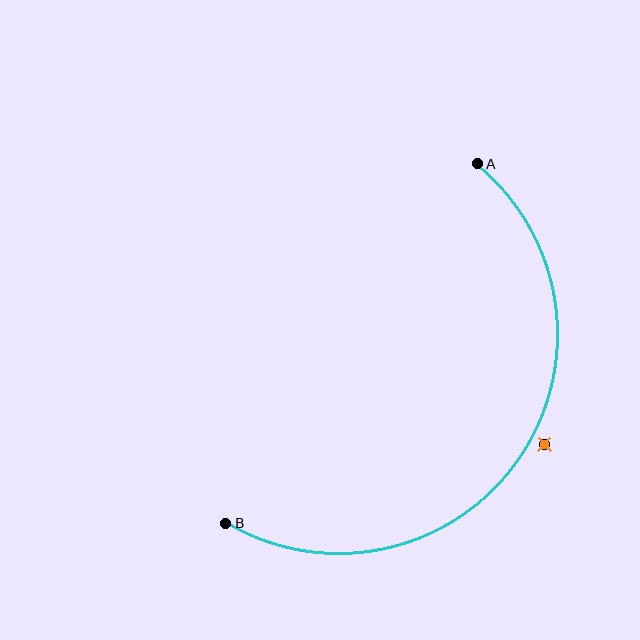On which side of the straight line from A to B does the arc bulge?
The arc bulges below and to the right of the straight line connecting A and B.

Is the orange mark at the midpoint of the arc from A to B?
No — the orange mark does not lie on the arc at all. It sits slightly outside the curve.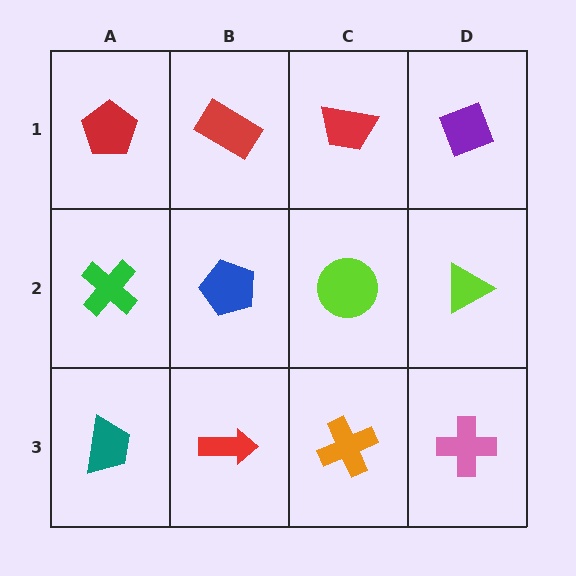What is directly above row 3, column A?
A green cross.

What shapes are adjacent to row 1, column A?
A green cross (row 2, column A), a red rectangle (row 1, column B).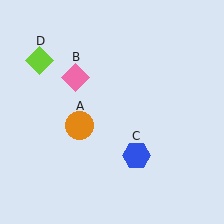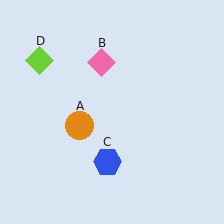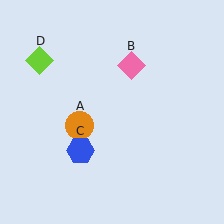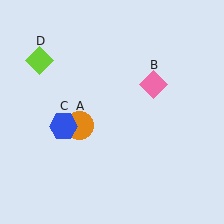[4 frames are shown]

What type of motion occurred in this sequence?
The pink diamond (object B), blue hexagon (object C) rotated clockwise around the center of the scene.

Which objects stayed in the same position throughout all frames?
Orange circle (object A) and lime diamond (object D) remained stationary.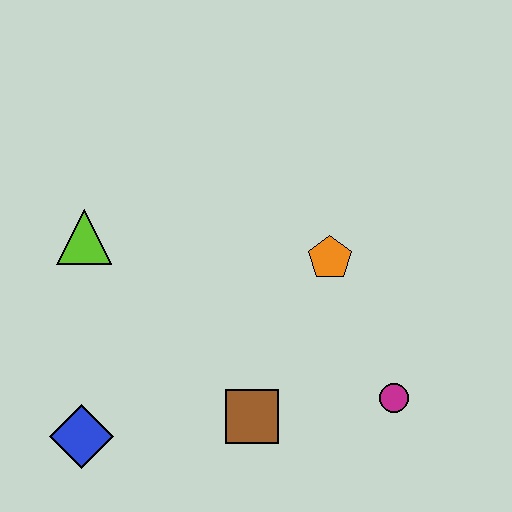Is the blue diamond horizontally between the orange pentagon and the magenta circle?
No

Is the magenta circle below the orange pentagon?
Yes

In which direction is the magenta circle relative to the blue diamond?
The magenta circle is to the right of the blue diamond.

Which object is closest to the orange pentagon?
The magenta circle is closest to the orange pentagon.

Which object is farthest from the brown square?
The lime triangle is farthest from the brown square.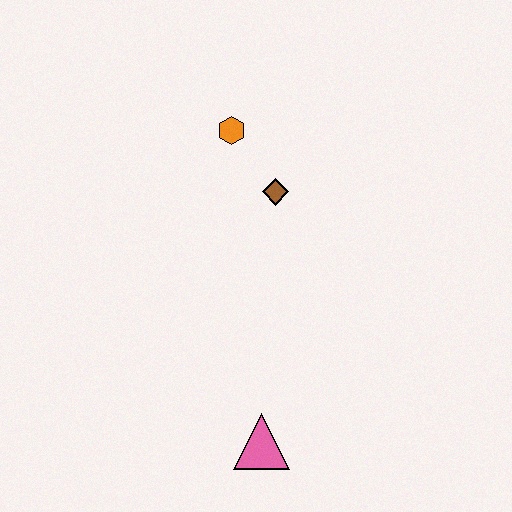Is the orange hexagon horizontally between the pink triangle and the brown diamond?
No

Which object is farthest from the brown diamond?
The pink triangle is farthest from the brown diamond.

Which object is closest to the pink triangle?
The brown diamond is closest to the pink triangle.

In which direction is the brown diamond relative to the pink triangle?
The brown diamond is above the pink triangle.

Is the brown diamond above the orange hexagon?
No